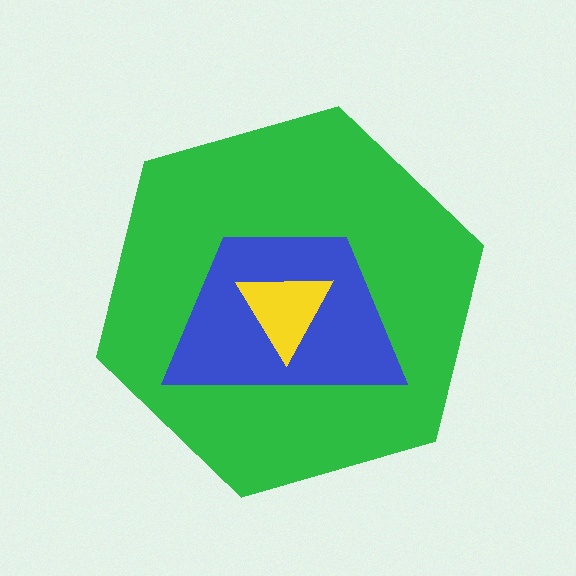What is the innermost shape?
The yellow triangle.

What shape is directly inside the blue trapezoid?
The yellow triangle.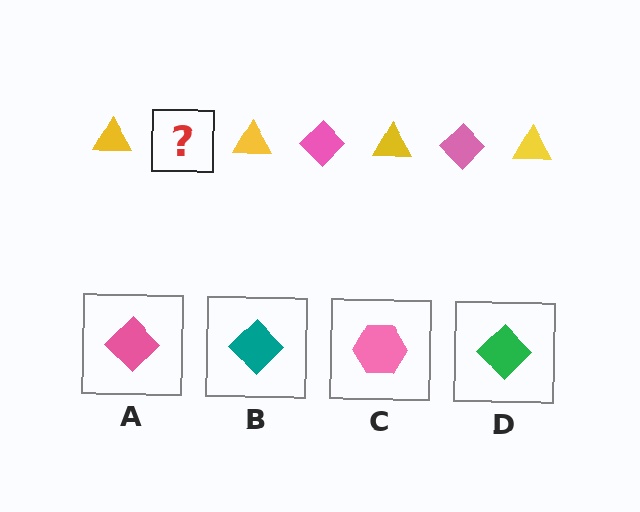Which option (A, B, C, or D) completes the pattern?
A.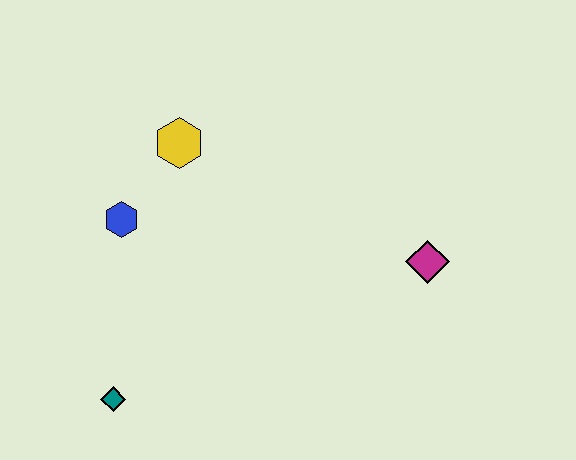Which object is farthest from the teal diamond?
The magenta diamond is farthest from the teal diamond.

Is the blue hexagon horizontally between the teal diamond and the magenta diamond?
Yes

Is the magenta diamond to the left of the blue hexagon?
No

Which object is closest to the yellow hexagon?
The blue hexagon is closest to the yellow hexagon.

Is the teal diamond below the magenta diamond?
Yes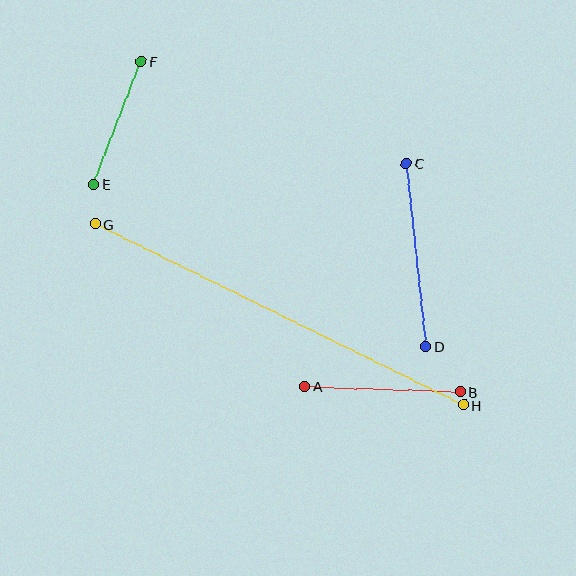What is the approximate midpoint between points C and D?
The midpoint is at approximately (416, 255) pixels.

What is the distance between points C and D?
The distance is approximately 184 pixels.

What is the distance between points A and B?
The distance is approximately 156 pixels.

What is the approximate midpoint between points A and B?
The midpoint is at approximately (382, 389) pixels.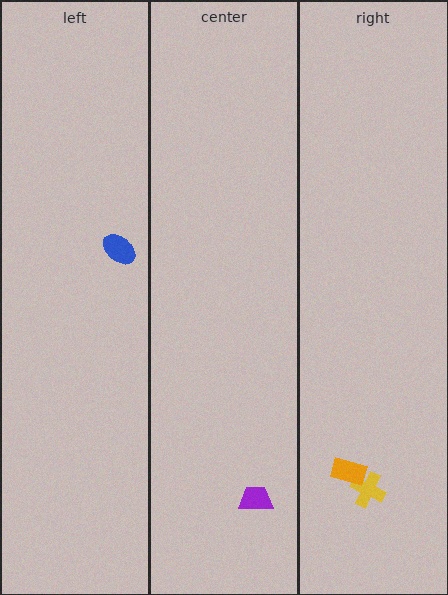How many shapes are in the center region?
1.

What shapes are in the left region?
The blue ellipse.